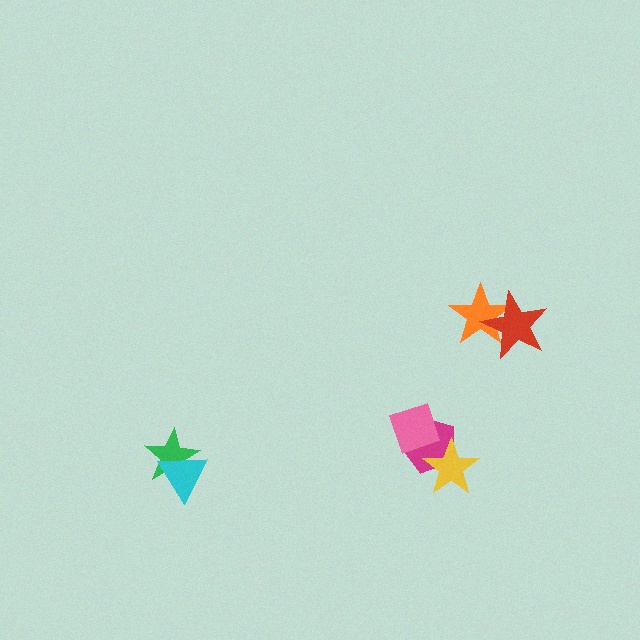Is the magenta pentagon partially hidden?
Yes, it is partially covered by another shape.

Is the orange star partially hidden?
Yes, it is partially covered by another shape.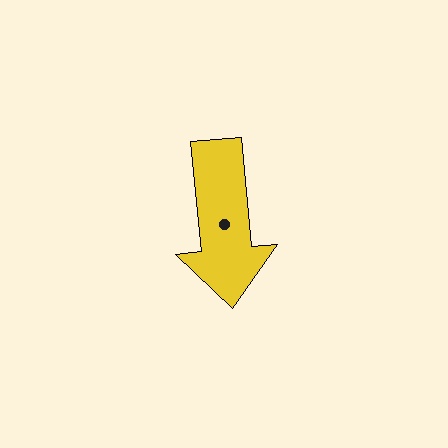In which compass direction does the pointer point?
South.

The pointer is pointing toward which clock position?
Roughly 6 o'clock.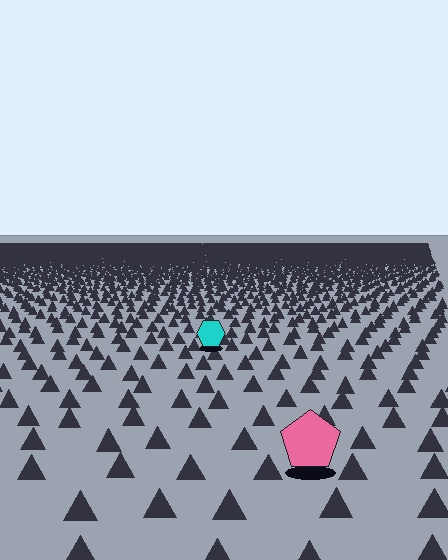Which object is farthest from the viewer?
The cyan hexagon is farthest from the viewer. It appears smaller and the ground texture around it is denser.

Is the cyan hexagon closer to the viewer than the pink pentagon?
No. The pink pentagon is closer — you can tell from the texture gradient: the ground texture is coarser near it.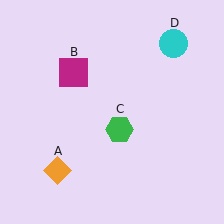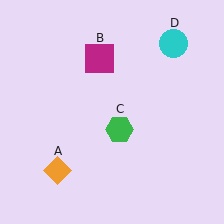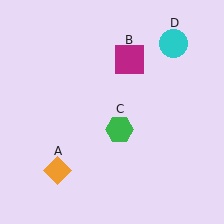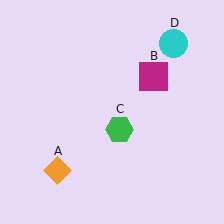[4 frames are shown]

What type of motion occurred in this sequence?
The magenta square (object B) rotated clockwise around the center of the scene.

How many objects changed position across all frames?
1 object changed position: magenta square (object B).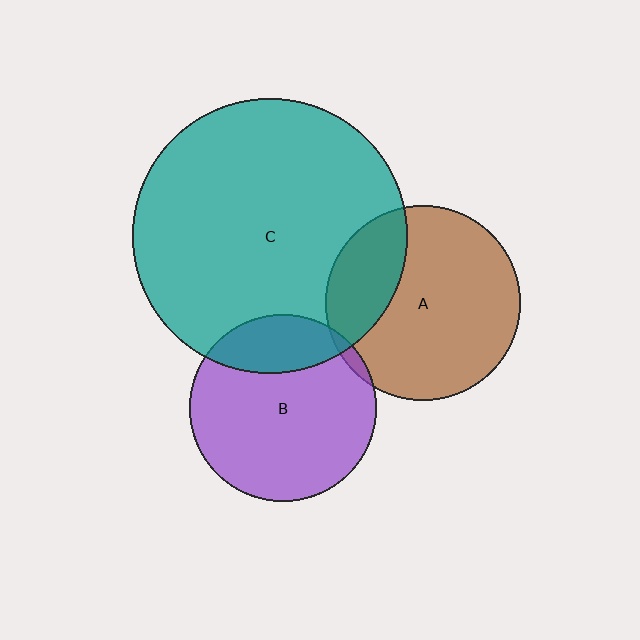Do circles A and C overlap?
Yes.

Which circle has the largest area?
Circle C (teal).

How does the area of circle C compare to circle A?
Approximately 2.0 times.